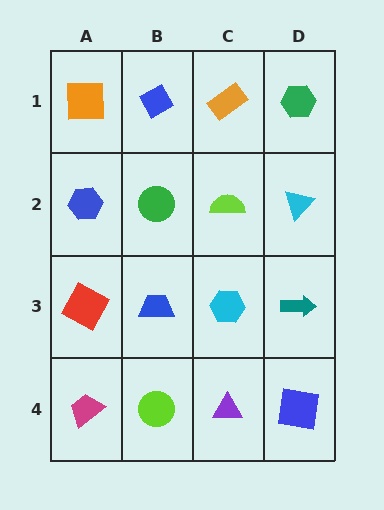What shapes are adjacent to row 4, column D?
A teal arrow (row 3, column D), a purple triangle (row 4, column C).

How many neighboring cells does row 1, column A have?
2.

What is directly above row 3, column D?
A cyan triangle.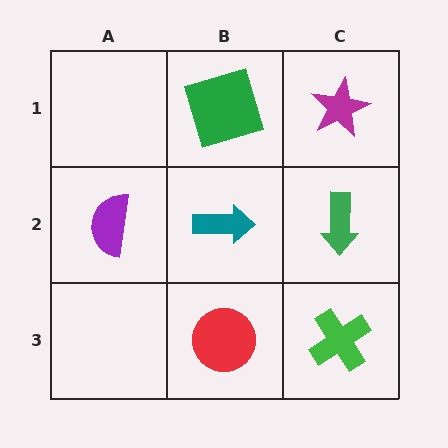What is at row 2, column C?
A green arrow.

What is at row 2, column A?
A purple semicircle.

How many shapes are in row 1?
2 shapes.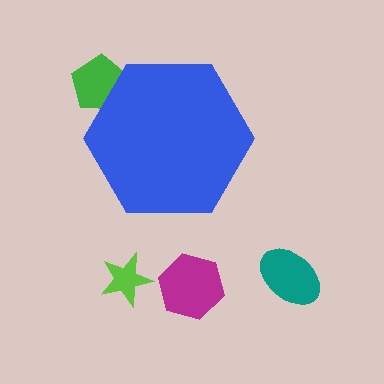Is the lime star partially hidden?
No, the lime star is fully visible.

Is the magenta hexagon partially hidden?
No, the magenta hexagon is fully visible.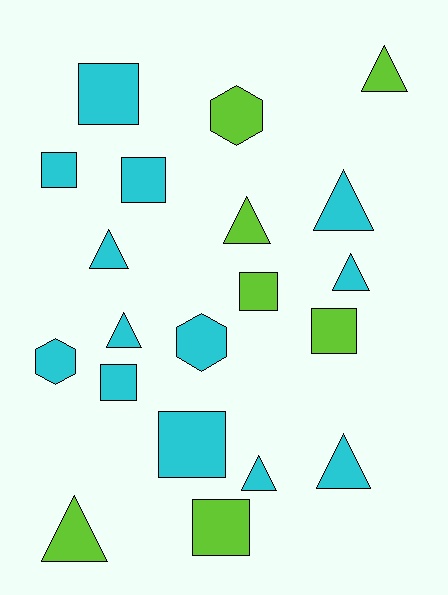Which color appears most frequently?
Cyan, with 13 objects.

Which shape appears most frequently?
Triangle, with 9 objects.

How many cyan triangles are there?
There are 6 cyan triangles.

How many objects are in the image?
There are 20 objects.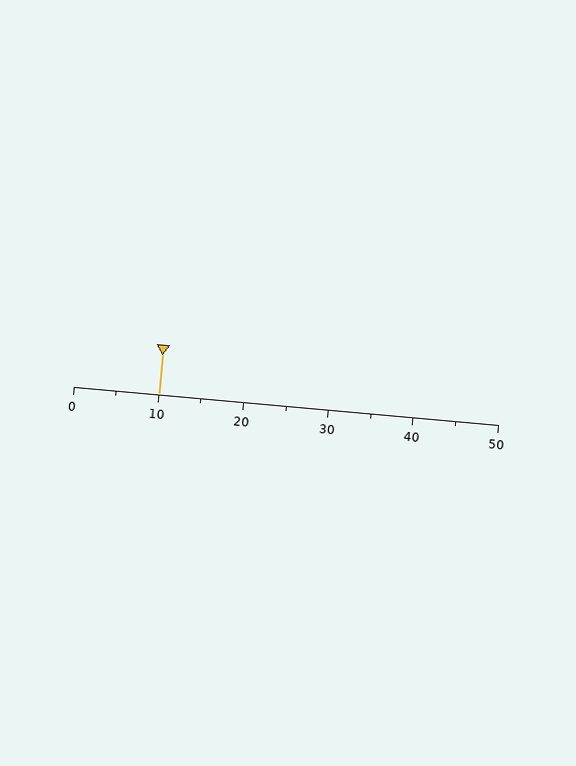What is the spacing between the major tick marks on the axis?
The major ticks are spaced 10 apart.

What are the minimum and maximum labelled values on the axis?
The axis runs from 0 to 50.